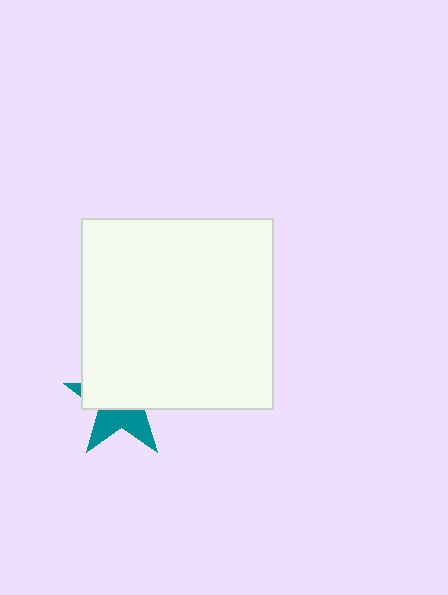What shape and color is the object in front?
The object in front is a white square.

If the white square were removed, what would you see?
You would see the complete teal star.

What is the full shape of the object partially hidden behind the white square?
The partially hidden object is a teal star.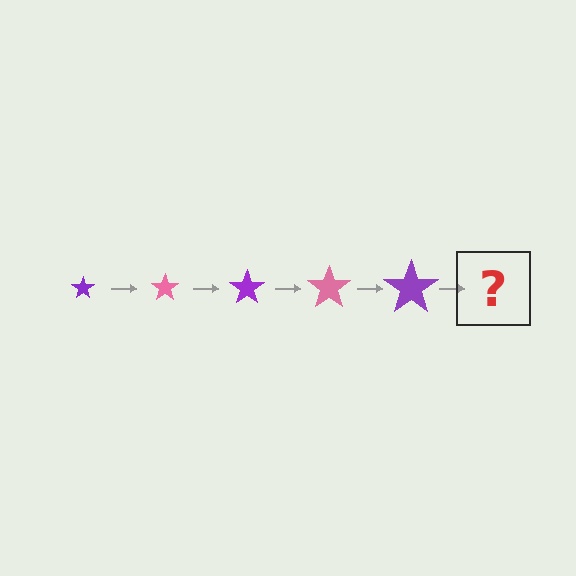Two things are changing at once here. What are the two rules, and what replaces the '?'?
The two rules are that the star grows larger each step and the color cycles through purple and pink. The '?' should be a pink star, larger than the previous one.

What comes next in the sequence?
The next element should be a pink star, larger than the previous one.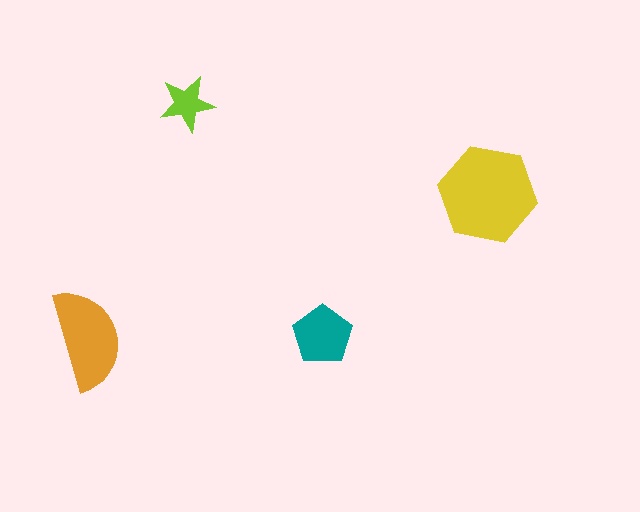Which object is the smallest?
The lime star.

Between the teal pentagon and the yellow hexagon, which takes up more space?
The yellow hexagon.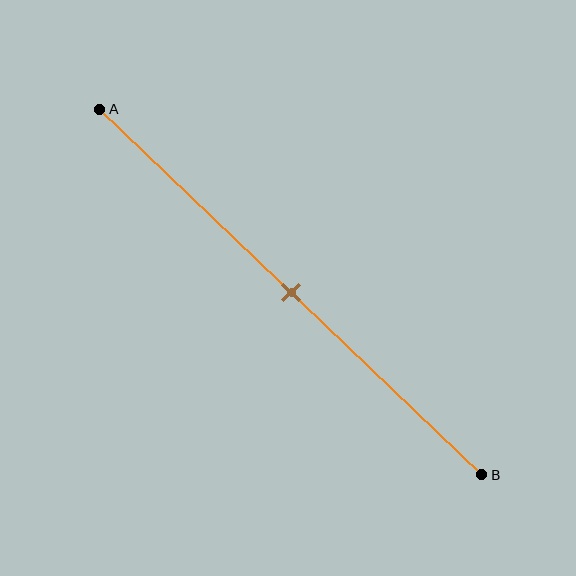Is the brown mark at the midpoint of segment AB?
Yes, the mark is approximately at the midpoint.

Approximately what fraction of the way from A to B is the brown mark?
The brown mark is approximately 50% of the way from A to B.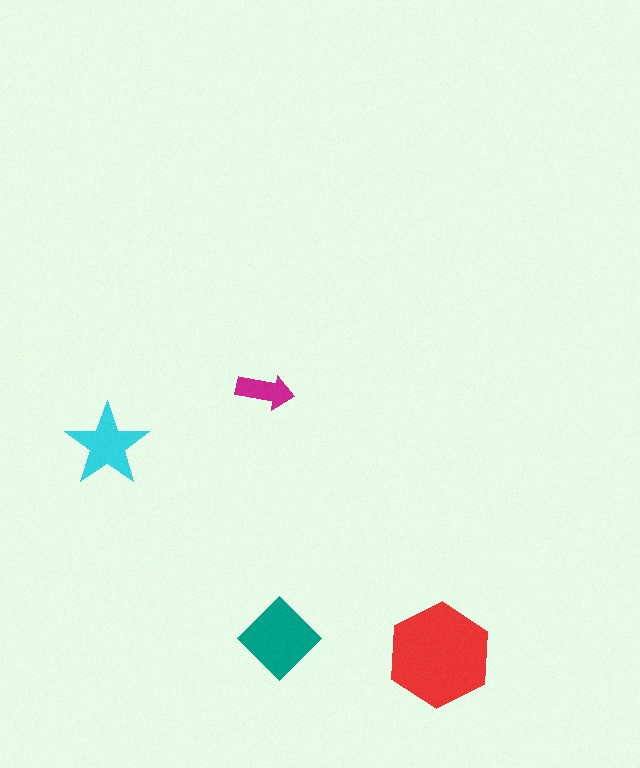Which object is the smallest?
The magenta arrow.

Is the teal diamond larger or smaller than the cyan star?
Larger.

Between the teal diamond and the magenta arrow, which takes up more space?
The teal diamond.